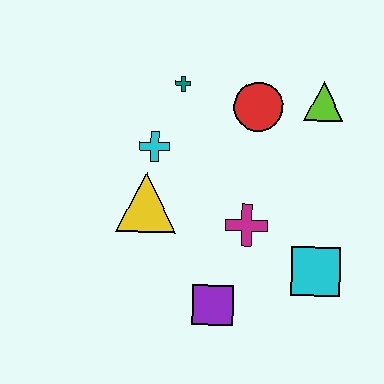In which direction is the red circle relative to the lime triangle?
The red circle is to the left of the lime triangle.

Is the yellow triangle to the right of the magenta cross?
No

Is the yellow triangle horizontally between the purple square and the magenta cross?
No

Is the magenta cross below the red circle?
Yes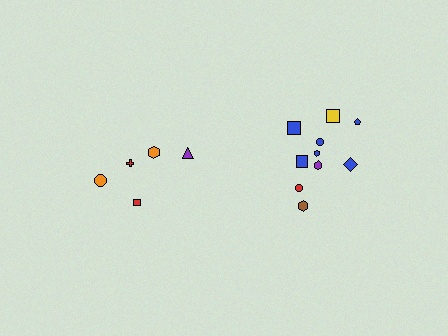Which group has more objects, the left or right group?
The right group.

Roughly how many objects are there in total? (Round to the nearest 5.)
Roughly 15 objects in total.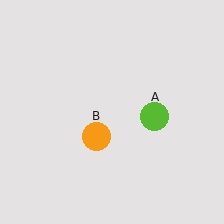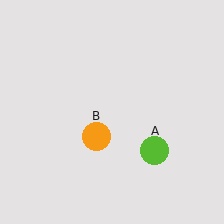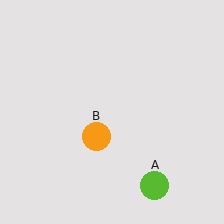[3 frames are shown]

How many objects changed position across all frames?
1 object changed position: lime circle (object A).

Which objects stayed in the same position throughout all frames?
Orange circle (object B) remained stationary.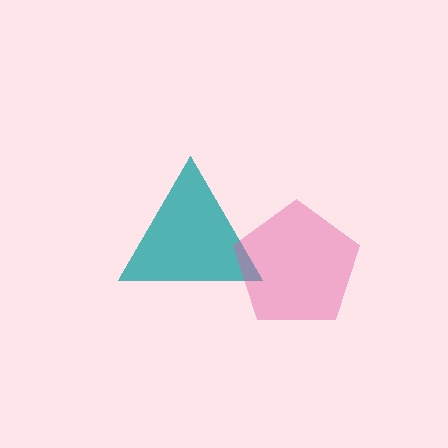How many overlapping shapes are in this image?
There are 2 overlapping shapes in the image.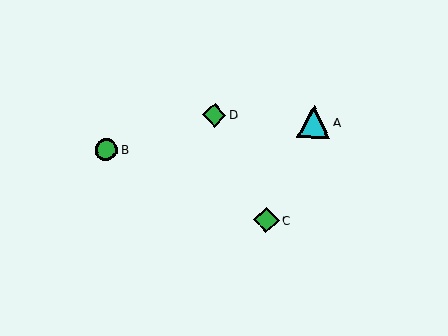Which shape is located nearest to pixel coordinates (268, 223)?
The green diamond (labeled C) at (266, 220) is nearest to that location.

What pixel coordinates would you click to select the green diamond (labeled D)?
Click at (215, 115) to select the green diamond D.